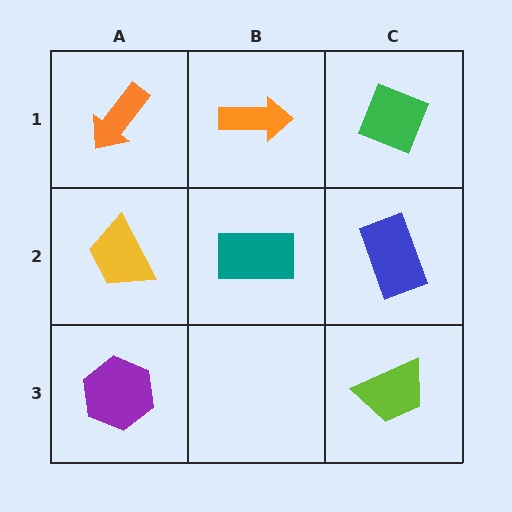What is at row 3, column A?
A purple hexagon.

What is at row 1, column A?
An orange arrow.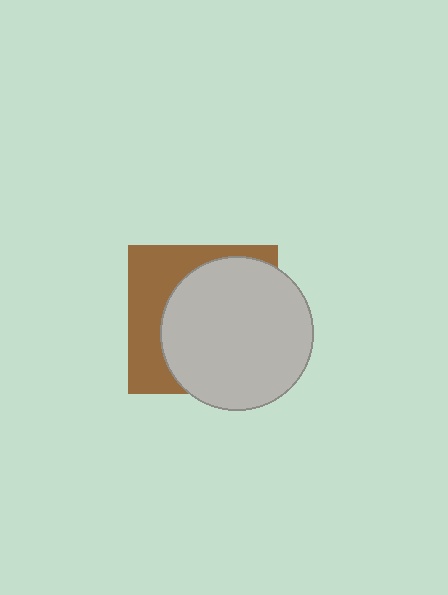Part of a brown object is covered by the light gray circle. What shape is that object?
It is a square.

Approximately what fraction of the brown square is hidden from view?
Roughly 64% of the brown square is hidden behind the light gray circle.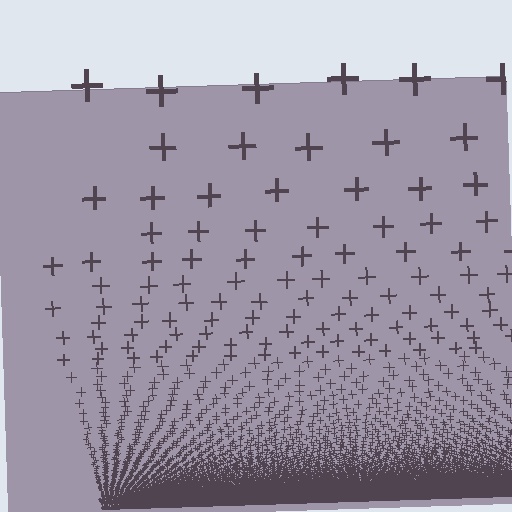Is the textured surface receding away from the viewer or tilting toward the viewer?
The surface appears to tilt toward the viewer. Texture elements get larger and sparser toward the top.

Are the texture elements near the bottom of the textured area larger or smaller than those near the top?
Smaller. The gradient is inverted — elements near the bottom are smaller and denser.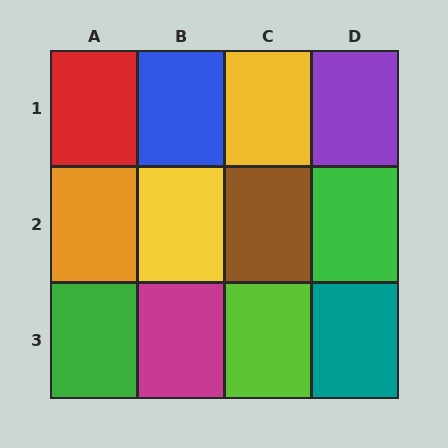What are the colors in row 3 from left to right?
Green, magenta, lime, teal.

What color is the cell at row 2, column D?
Green.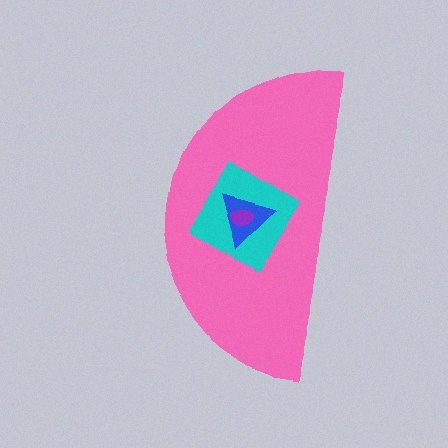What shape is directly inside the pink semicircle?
The cyan diamond.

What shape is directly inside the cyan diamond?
The blue triangle.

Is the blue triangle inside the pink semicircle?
Yes.